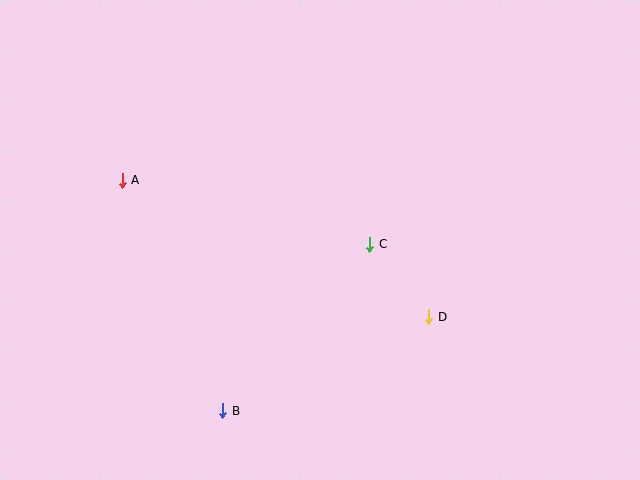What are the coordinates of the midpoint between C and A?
The midpoint between C and A is at (246, 212).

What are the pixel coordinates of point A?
Point A is at (122, 180).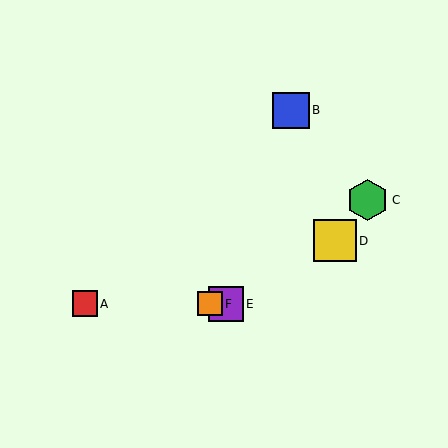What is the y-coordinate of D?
Object D is at y≈241.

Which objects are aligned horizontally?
Objects A, E, F are aligned horizontally.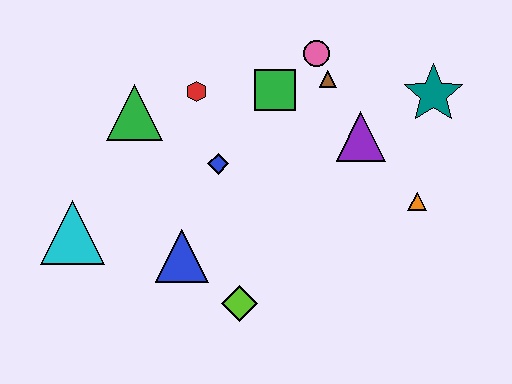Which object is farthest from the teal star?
The cyan triangle is farthest from the teal star.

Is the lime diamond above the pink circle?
No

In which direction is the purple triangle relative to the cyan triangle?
The purple triangle is to the right of the cyan triangle.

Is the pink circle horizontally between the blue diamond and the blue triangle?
No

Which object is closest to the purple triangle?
The brown triangle is closest to the purple triangle.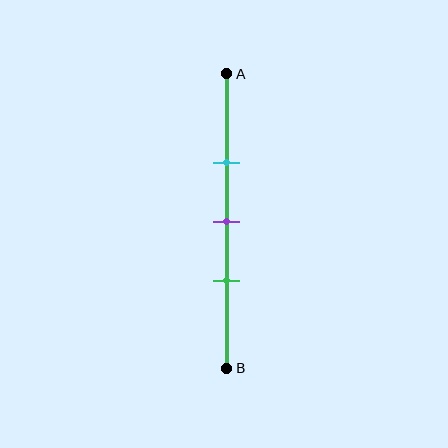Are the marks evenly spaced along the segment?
Yes, the marks are approximately evenly spaced.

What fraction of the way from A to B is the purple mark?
The purple mark is approximately 50% (0.5) of the way from A to B.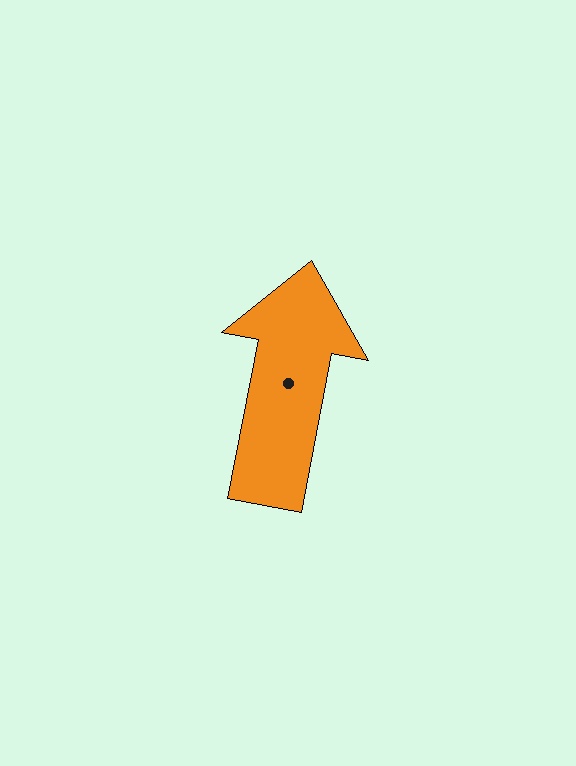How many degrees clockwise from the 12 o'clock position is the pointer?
Approximately 11 degrees.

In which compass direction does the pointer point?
North.